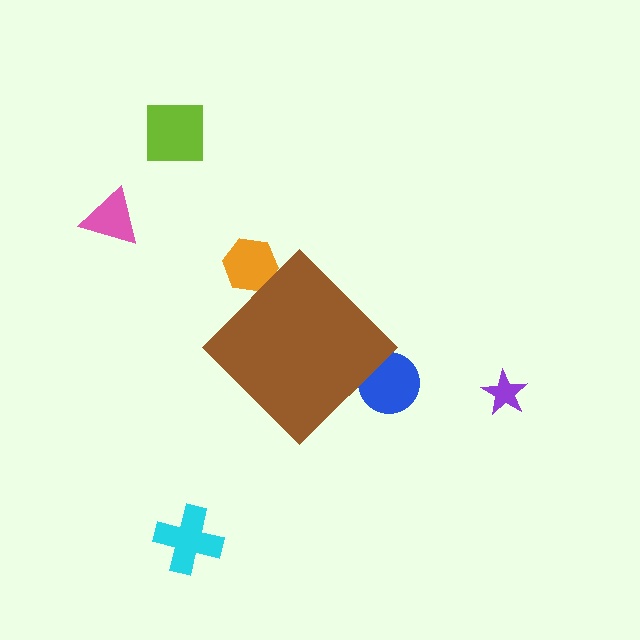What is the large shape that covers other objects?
A brown diamond.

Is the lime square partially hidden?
No, the lime square is fully visible.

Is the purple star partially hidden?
No, the purple star is fully visible.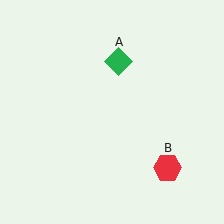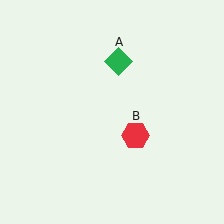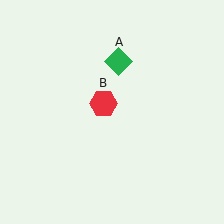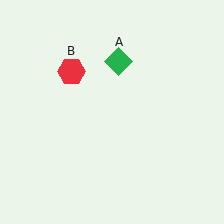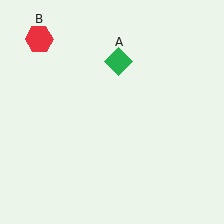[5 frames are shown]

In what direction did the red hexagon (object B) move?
The red hexagon (object B) moved up and to the left.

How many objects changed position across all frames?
1 object changed position: red hexagon (object B).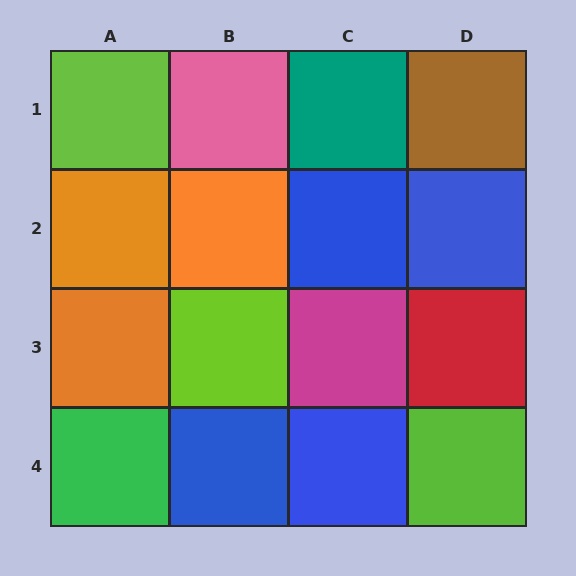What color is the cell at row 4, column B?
Blue.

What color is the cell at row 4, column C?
Blue.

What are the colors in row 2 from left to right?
Orange, orange, blue, blue.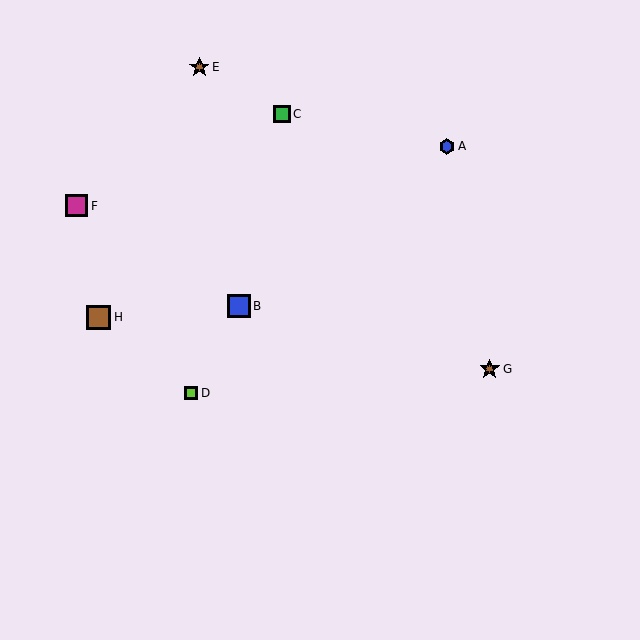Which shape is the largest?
The brown square (labeled H) is the largest.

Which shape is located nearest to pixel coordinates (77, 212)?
The magenta square (labeled F) at (77, 206) is nearest to that location.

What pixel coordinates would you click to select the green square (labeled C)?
Click at (282, 114) to select the green square C.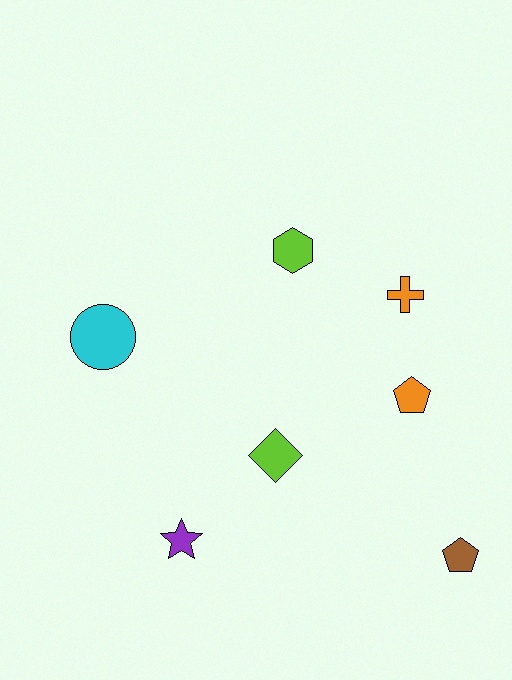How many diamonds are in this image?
There is 1 diamond.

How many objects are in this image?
There are 7 objects.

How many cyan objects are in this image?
There is 1 cyan object.